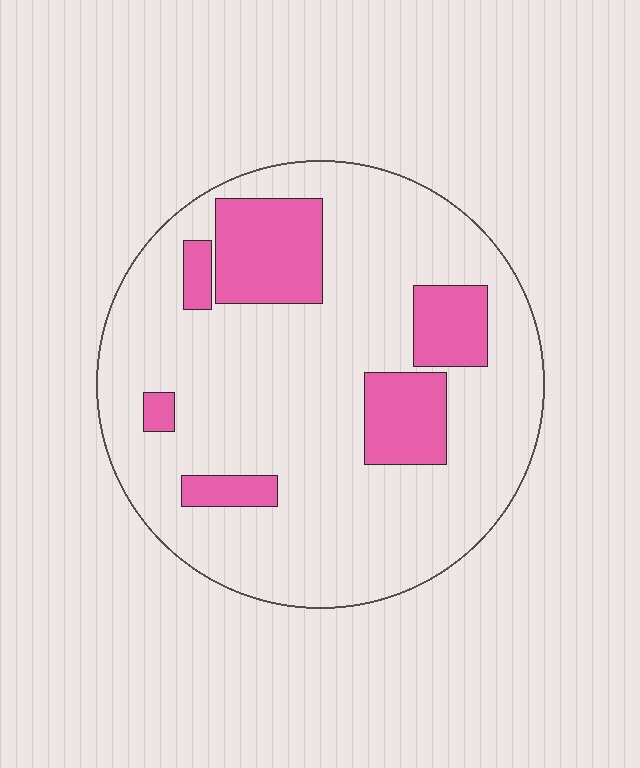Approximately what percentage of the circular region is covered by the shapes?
Approximately 20%.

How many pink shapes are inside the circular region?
6.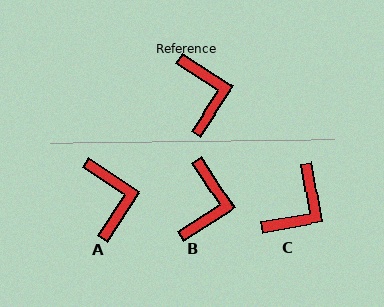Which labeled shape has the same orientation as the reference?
A.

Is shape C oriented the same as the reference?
No, it is off by about 47 degrees.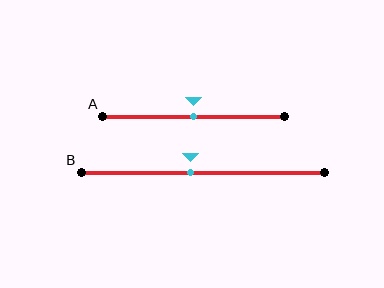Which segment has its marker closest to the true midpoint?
Segment A has its marker closest to the true midpoint.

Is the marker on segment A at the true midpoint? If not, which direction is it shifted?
Yes, the marker on segment A is at the true midpoint.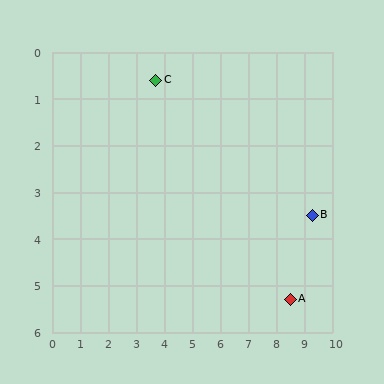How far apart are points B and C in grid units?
Points B and C are about 6.3 grid units apart.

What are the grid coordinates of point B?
Point B is at approximately (9.3, 3.5).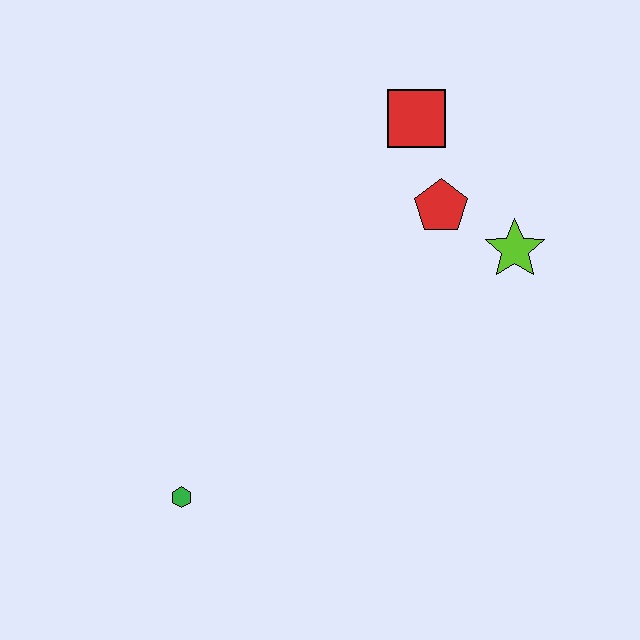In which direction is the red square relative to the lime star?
The red square is above the lime star.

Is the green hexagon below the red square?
Yes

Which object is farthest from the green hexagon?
The red square is farthest from the green hexagon.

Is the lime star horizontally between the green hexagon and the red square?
No